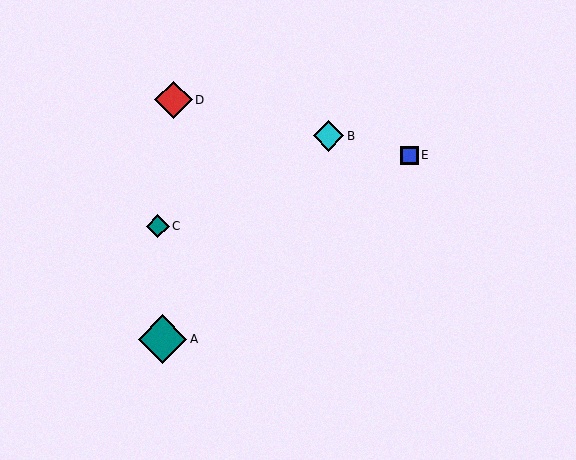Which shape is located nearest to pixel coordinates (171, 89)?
The red diamond (labeled D) at (173, 100) is nearest to that location.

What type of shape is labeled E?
Shape E is a blue square.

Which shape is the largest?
The teal diamond (labeled A) is the largest.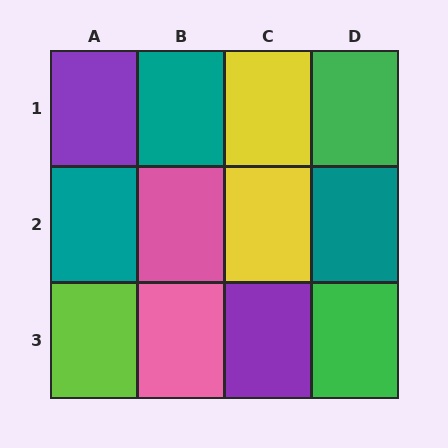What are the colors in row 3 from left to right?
Lime, pink, purple, green.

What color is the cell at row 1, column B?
Teal.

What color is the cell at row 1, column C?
Yellow.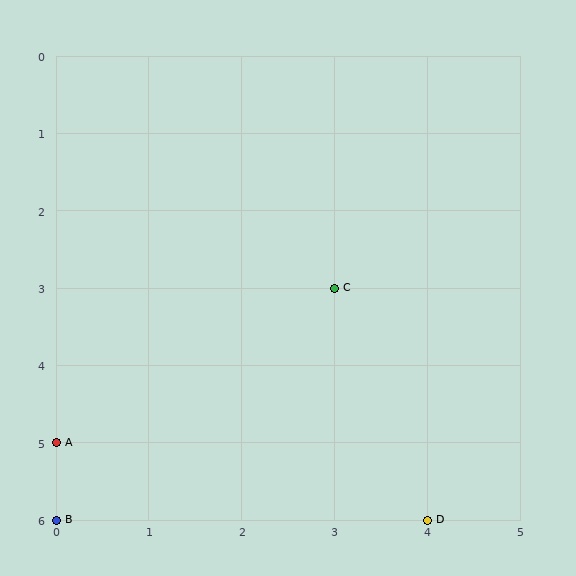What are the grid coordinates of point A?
Point A is at grid coordinates (0, 5).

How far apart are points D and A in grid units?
Points D and A are 4 columns and 1 row apart (about 4.1 grid units diagonally).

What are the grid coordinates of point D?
Point D is at grid coordinates (4, 6).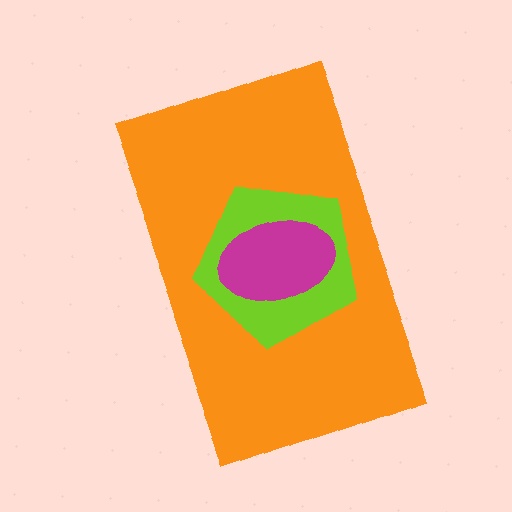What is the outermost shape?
The orange rectangle.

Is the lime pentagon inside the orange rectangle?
Yes.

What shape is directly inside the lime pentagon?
The magenta ellipse.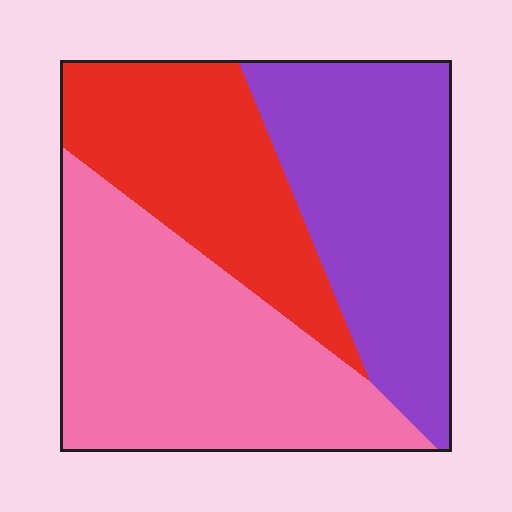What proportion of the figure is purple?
Purple covers 33% of the figure.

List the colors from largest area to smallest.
From largest to smallest: pink, purple, red.